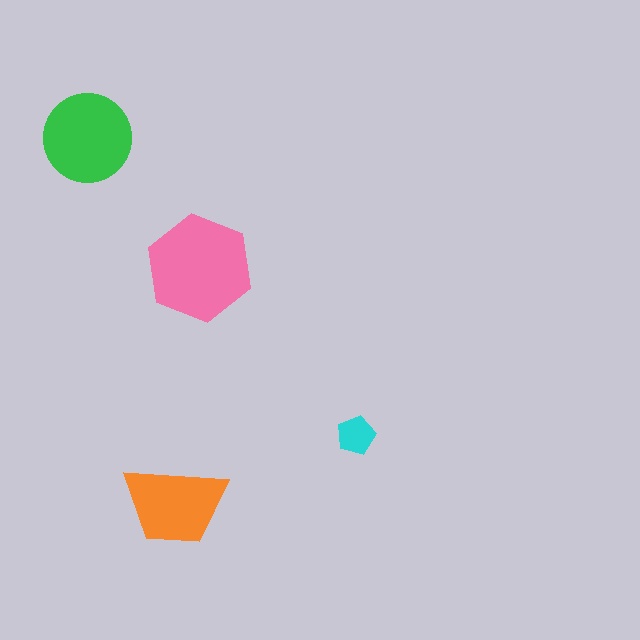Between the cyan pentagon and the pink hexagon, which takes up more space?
The pink hexagon.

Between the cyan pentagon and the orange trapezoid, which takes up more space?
The orange trapezoid.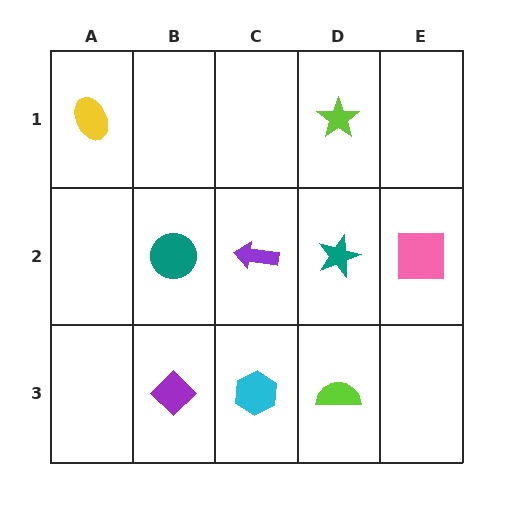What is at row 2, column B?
A teal circle.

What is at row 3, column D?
A lime semicircle.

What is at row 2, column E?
A pink square.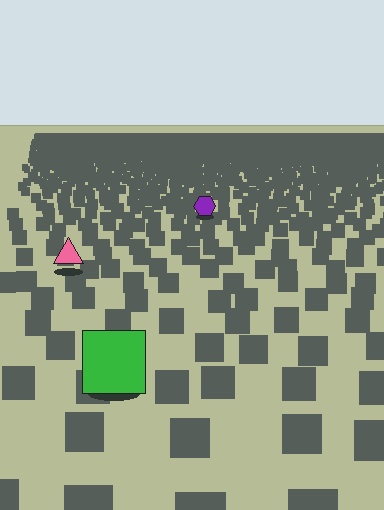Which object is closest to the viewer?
The green square is closest. The texture marks near it are larger and more spread out.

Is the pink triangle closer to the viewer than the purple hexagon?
Yes. The pink triangle is closer — you can tell from the texture gradient: the ground texture is coarser near it.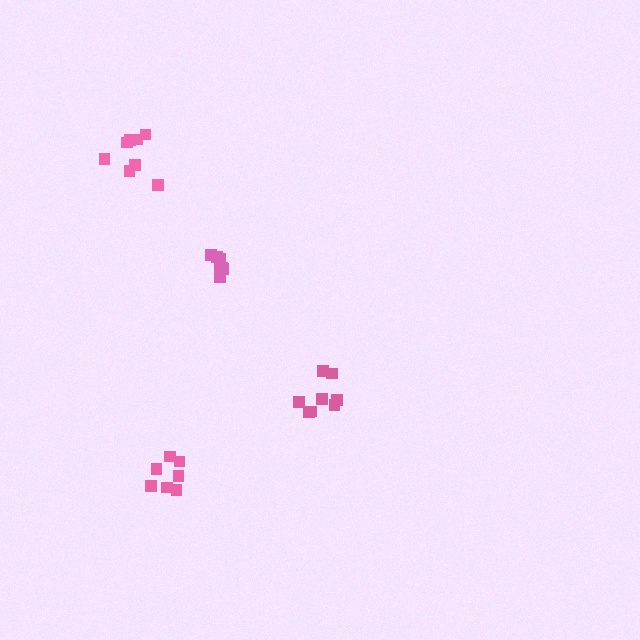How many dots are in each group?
Group 1: 7 dots, Group 2: 8 dots, Group 3: 8 dots, Group 4: 7 dots (30 total).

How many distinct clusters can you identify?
There are 4 distinct clusters.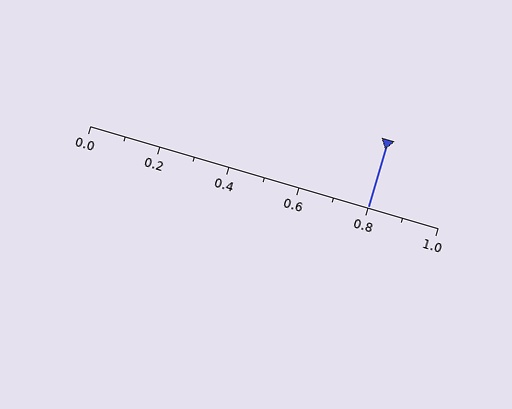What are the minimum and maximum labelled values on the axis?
The axis runs from 0.0 to 1.0.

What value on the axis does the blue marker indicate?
The marker indicates approximately 0.8.